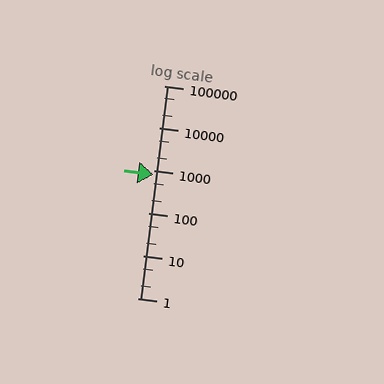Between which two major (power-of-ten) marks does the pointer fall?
The pointer is between 100 and 1000.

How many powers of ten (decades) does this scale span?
The scale spans 5 decades, from 1 to 100000.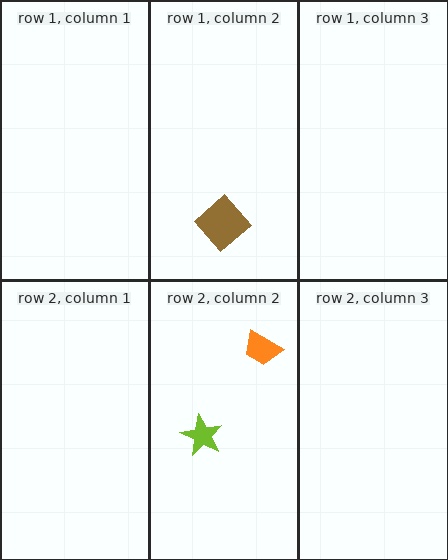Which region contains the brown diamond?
The row 1, column 2 region.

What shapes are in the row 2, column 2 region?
The lime star, the orange trapezoid.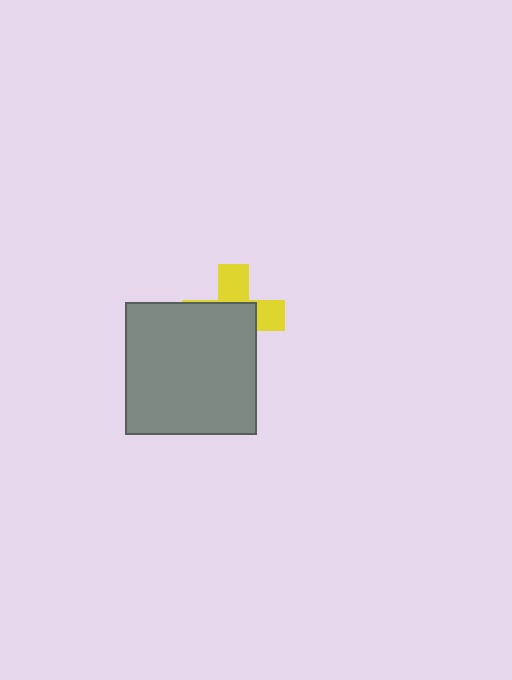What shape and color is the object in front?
The object in front is a gray square.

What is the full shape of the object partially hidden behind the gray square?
The partially hidden object is a yellow cross.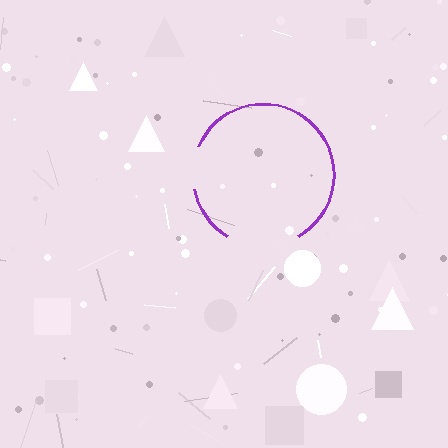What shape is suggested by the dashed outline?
The dashed outline suggests a circle.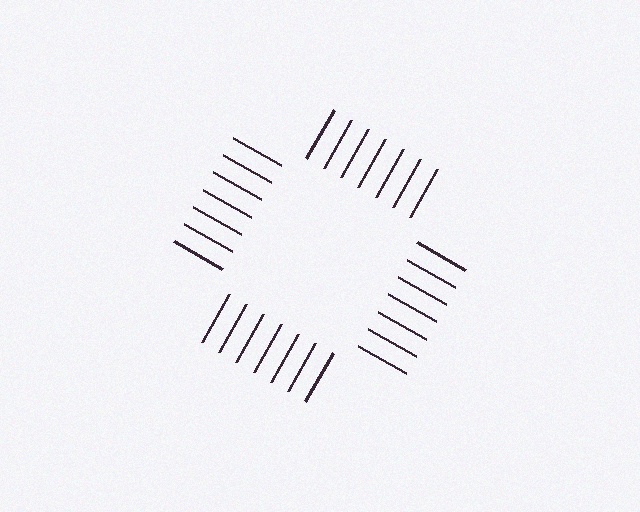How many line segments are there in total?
28 — 7 along each of the 4 edges.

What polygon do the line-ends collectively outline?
An illusory square — the line segments terminate on its edges but no continuous stroke is drawn.